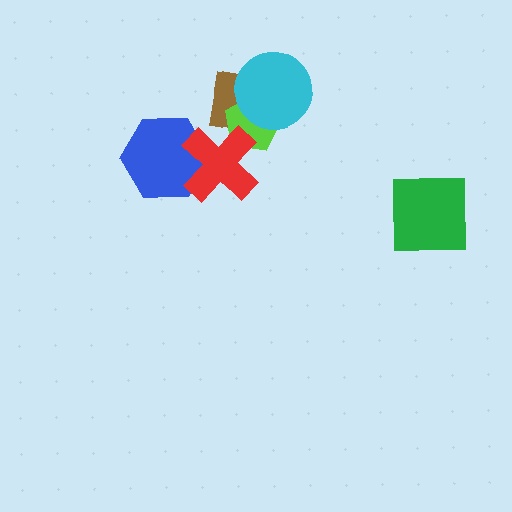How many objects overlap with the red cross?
3 objects overlap with the red cross.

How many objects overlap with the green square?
0 objects overlap with the green square.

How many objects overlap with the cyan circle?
2 objects overlap with the cyan circle.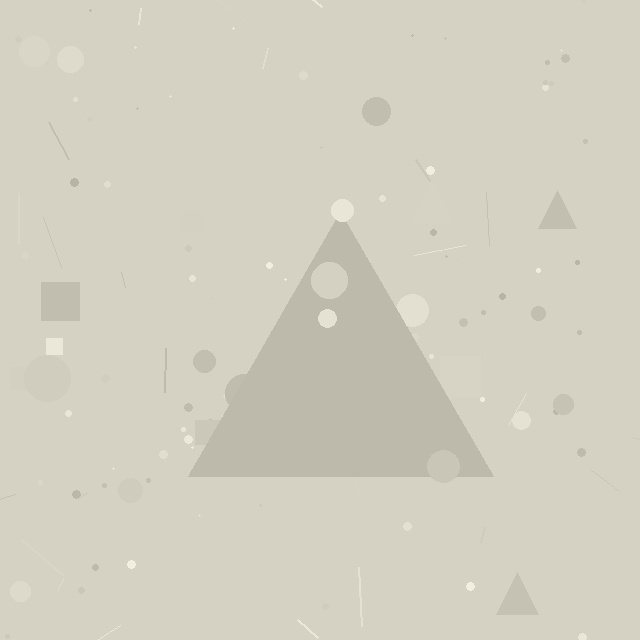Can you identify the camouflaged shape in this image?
The camouflaged shape is a triangle.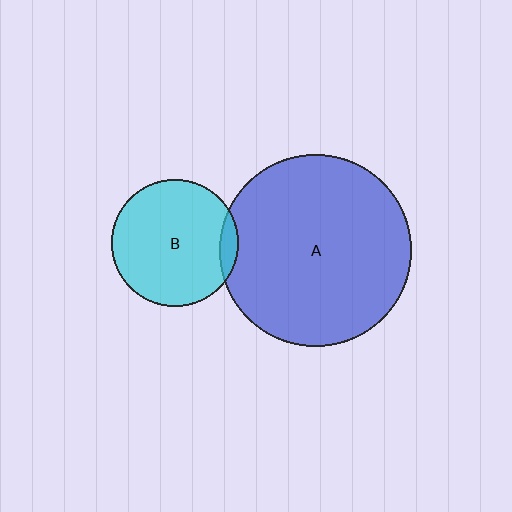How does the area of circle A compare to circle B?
Approximately 2.3 times.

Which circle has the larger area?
Circle A (blue).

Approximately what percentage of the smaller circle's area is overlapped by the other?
Approximately 5%.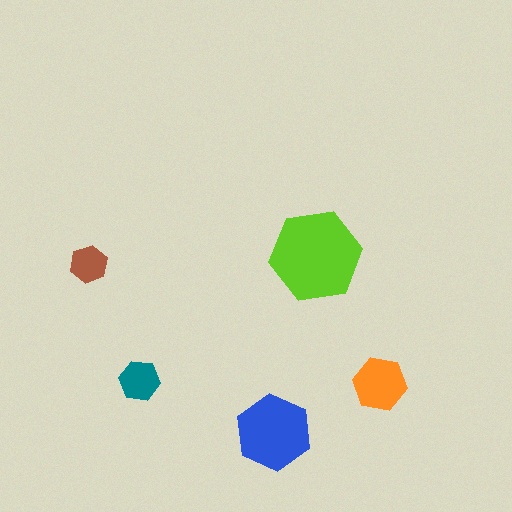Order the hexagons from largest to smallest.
the lime one, the blue one, the orange one, the teal one, the brown one.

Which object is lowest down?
The blue hexagon is bottommost.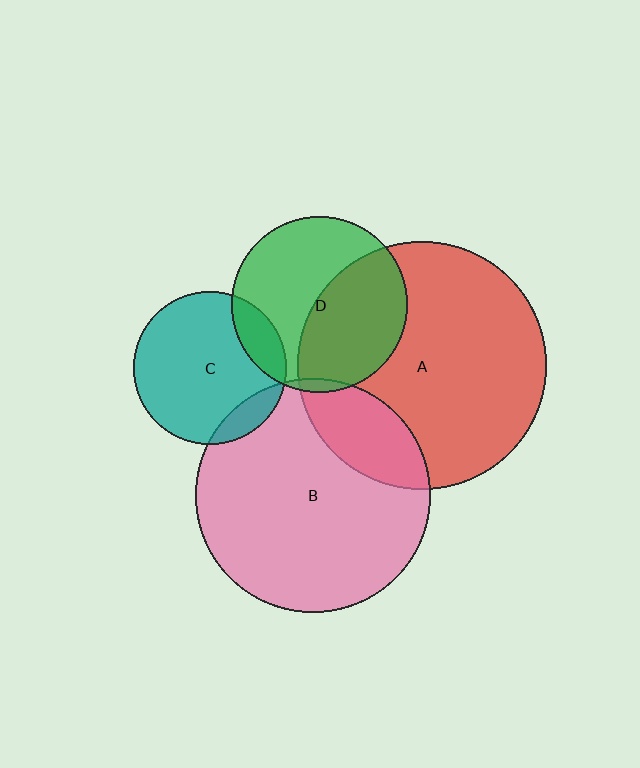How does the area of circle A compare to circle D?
Approximately 2.0 times.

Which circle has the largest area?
Circle A (red).